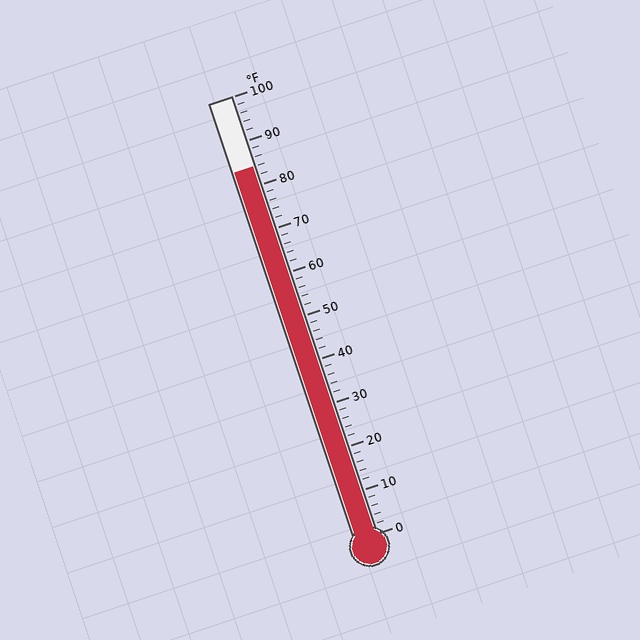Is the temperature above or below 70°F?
The temperature is above 70°F.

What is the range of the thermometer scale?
The thermometer scale ranges from 0°F to 100°F.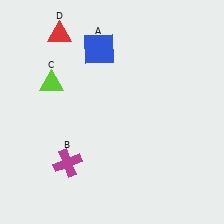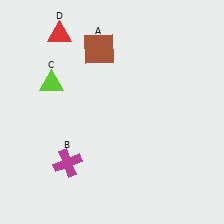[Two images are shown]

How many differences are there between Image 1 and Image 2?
There is 1 difference between the two images.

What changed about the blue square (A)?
In Image 1, A is blue. In Image 2, it changed to brown.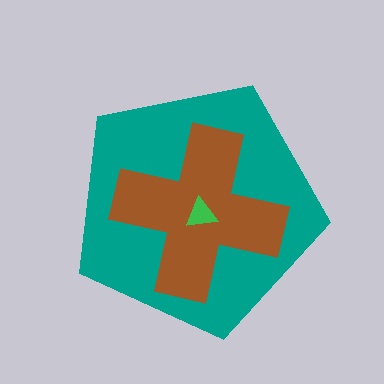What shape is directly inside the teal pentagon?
The brown cross.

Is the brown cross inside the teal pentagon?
Yes.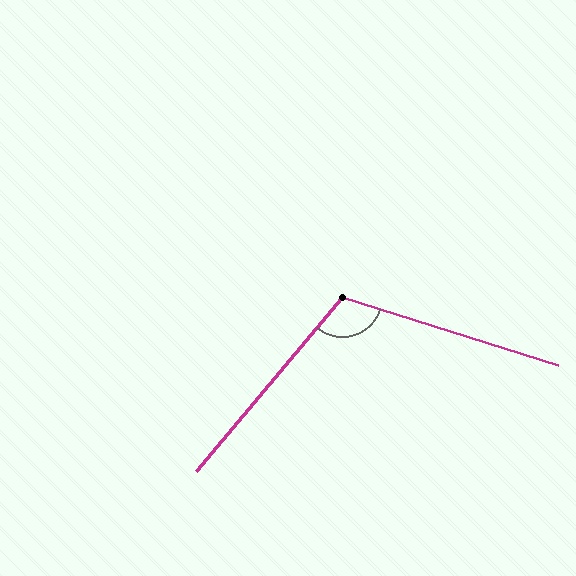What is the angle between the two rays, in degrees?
Approximately 113 degrees.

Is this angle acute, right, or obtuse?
It is obtuse.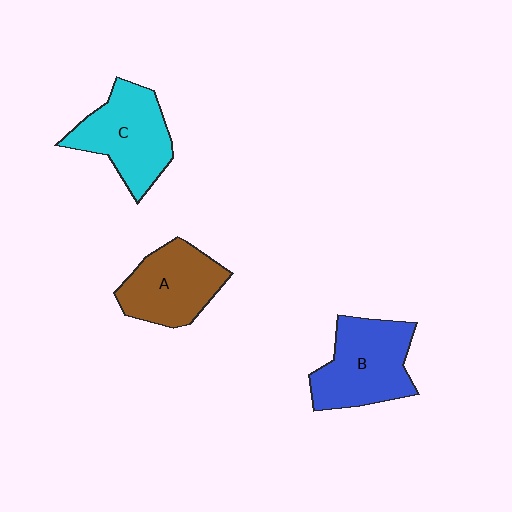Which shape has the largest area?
Shape B (blue).